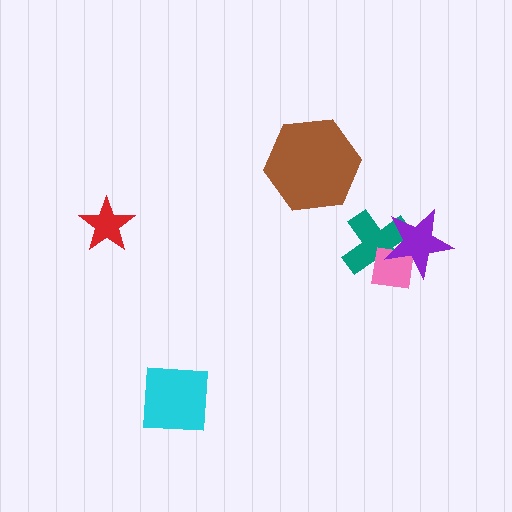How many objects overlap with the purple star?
2 objects overlap with the purple star.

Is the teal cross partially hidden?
Yes, it is partially covered by another shape.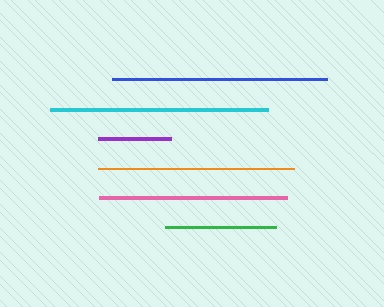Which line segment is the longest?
The cyan line is the longest at approximately 218 pixels.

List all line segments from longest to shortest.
From longest to shortest: cyan, blue, orange, pink, green, purple.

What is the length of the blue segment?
The blue segment is approximately 215 pixels long.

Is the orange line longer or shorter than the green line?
The orange line is longer than the green line.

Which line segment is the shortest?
The purple line is the shortest at approximately 72 pixels.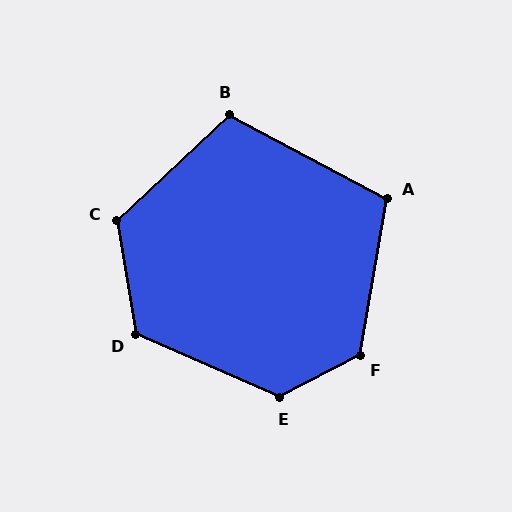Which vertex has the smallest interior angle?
A, at approximately 108 degrees.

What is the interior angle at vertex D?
Approximately 123 degrees (obtuse).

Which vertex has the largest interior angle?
E, at approximately 128 degrees.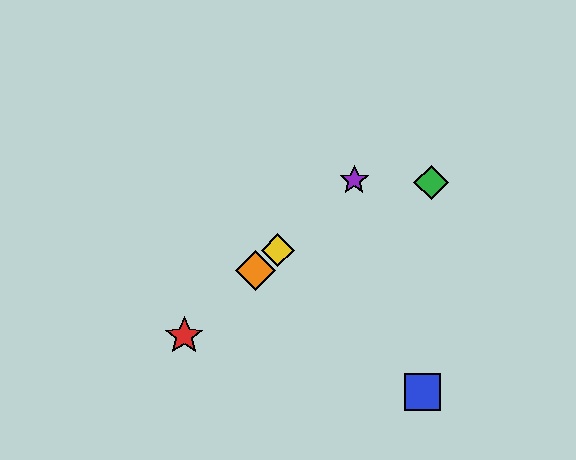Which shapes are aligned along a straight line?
The red star, the yellow diamond, the purple star, the orange diamond are aligned along a straight line.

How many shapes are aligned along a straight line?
4 shapes (the red star, the yellow diamond, the purple star, the orange diamond) are aligned along a straight line.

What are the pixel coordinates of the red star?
The red star is at (184, 336).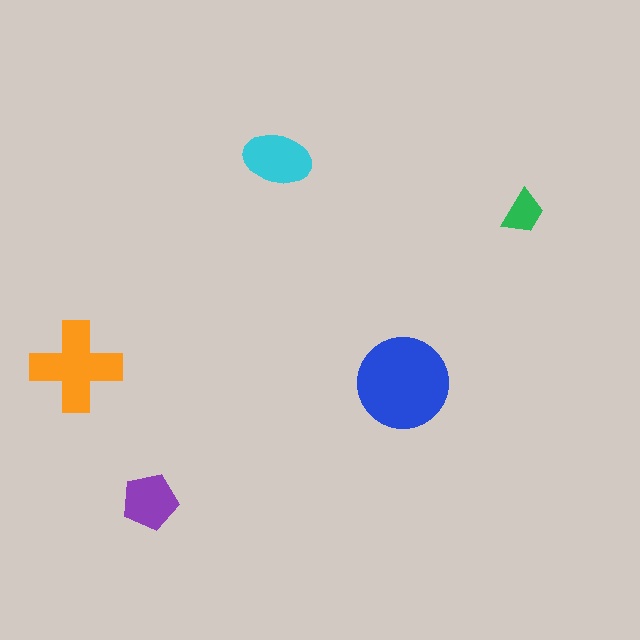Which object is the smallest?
The green trapezoid.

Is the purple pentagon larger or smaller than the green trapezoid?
Larger.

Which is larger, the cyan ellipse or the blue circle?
The blue circle.